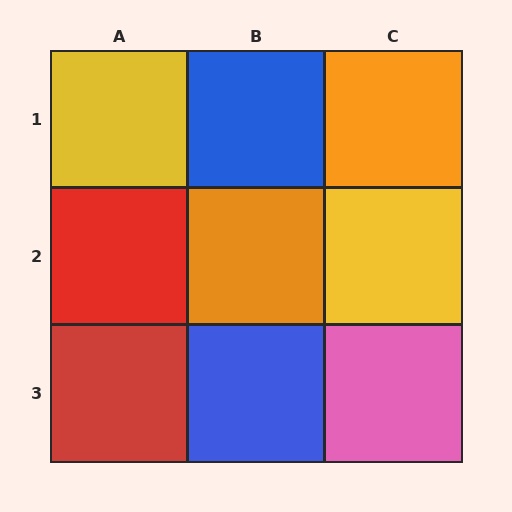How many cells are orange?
2 cells are orange.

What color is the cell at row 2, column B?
Orange.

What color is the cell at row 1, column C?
Orange.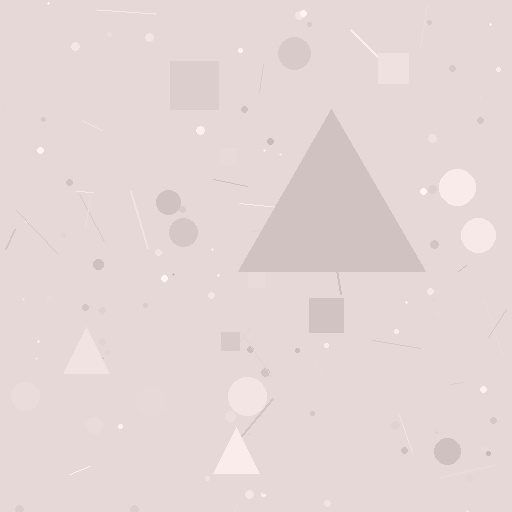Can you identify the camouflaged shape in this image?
The camouflaged shape is a triangle.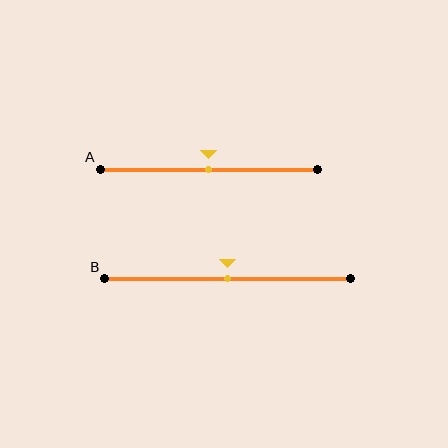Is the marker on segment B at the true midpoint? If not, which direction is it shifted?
Yes, the marker on segment B is at the true midpoint.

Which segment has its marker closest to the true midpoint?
Segment A has its marker closest to the true midpoint.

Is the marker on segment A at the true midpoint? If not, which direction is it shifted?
Yes, the marker on segment A is at the true midpoint.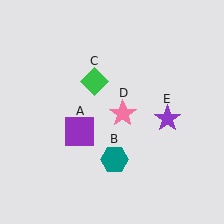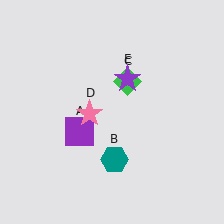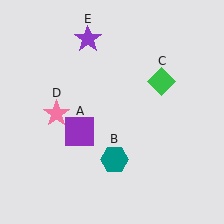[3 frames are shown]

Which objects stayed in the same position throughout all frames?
Purple square (object A) and teal hexagon (object B) remained stationary.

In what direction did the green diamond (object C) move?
The green diamond (object C) moved right.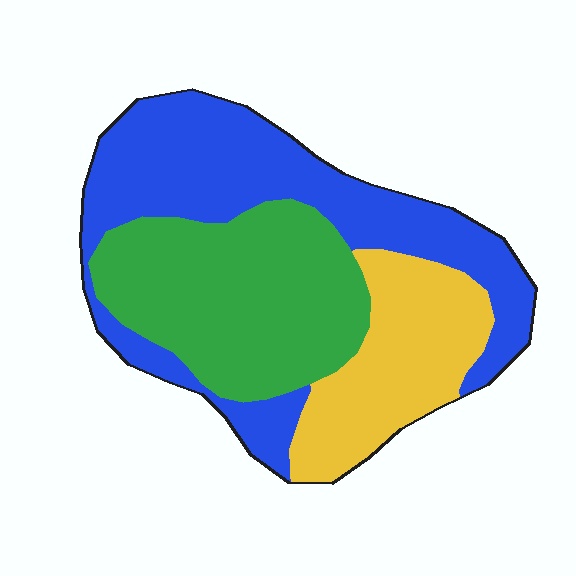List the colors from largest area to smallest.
From largest to smallest: blue, green, yellow.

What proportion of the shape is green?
Green covers about 35% of the shape.